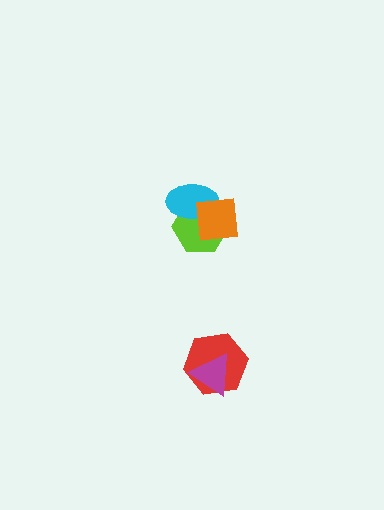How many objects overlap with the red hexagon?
1 object overlaps with the red hexagon.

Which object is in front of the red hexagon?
The magenta triangle is in front of the red hexagon.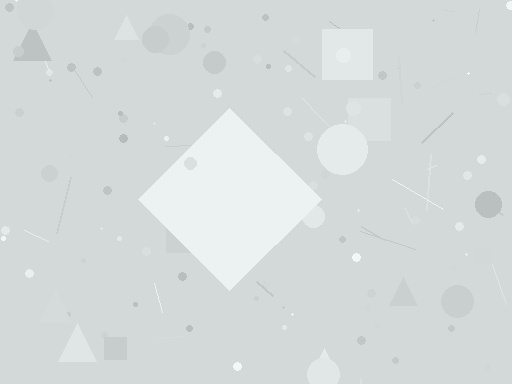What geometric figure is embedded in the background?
A diamond is embedded in the background.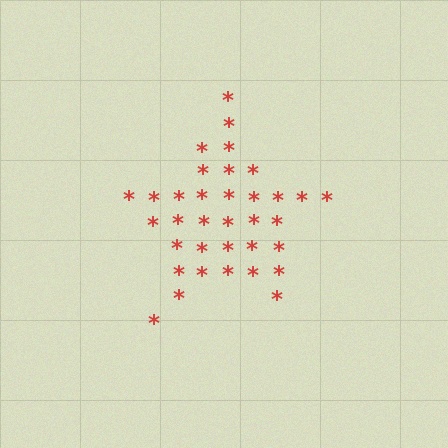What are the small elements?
The small elements are asterisks.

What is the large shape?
The large shape is a star.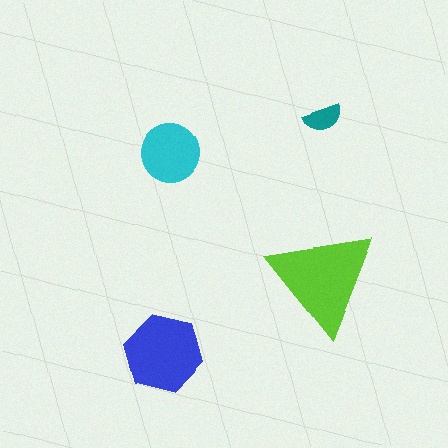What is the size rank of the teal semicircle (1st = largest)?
4th.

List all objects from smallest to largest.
The teal semicircle, the cyan circle, the blue hexagon, the lime triangle.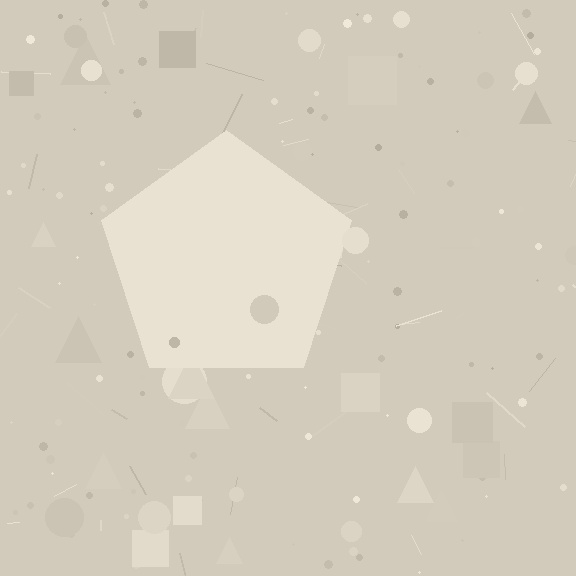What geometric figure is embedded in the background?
A pentagon is embedded in the background.